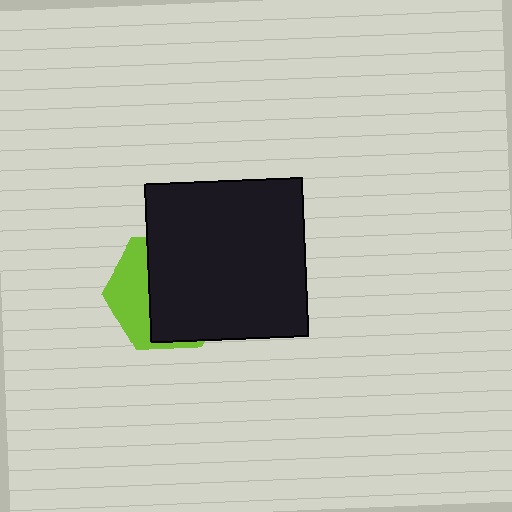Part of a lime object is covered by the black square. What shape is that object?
It is a hexagon.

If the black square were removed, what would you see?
You would see the complete lime hexagon.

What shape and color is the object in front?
The object in front is a black square.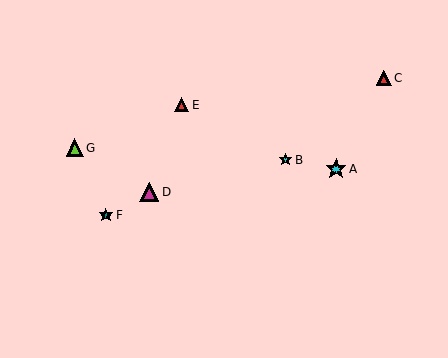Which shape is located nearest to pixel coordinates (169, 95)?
The red triangle (labeled E) at (182, 105) is nearest to that location.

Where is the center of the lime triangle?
The center of the lime triangle is at (75, 148).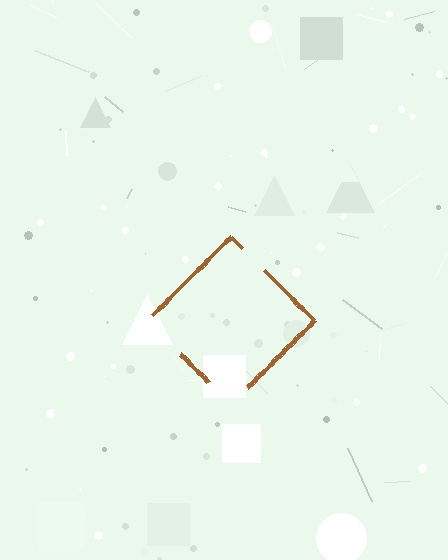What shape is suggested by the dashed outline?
The dashed outline suggests a diamond.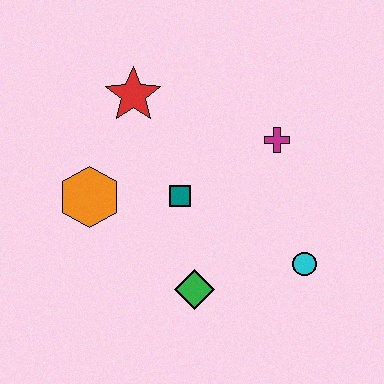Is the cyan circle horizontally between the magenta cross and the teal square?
No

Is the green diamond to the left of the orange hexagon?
No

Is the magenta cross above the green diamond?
Yes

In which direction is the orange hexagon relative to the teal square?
The orange hexagon is to the left of the teal square.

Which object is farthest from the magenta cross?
The orange hexagon is farthest from the magenta cross.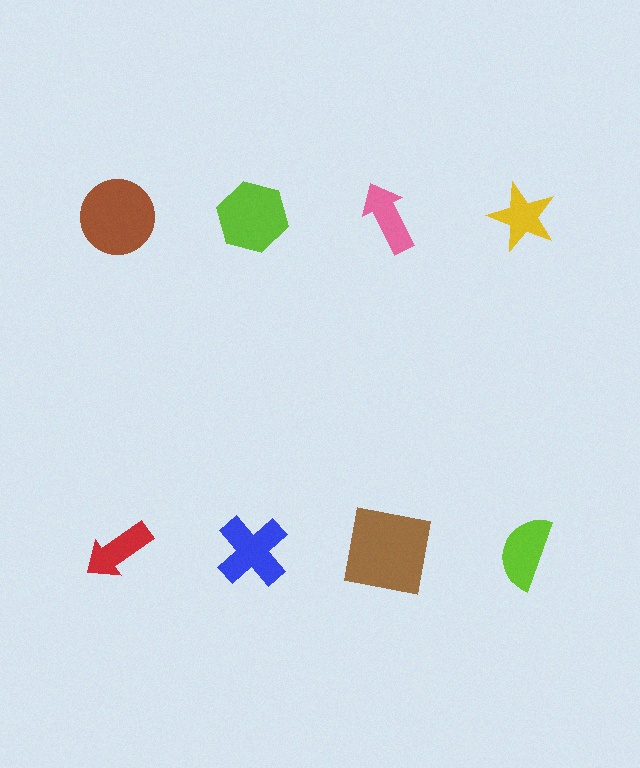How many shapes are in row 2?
4 shapes.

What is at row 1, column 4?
A yellow star.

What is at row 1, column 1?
A brown circle.